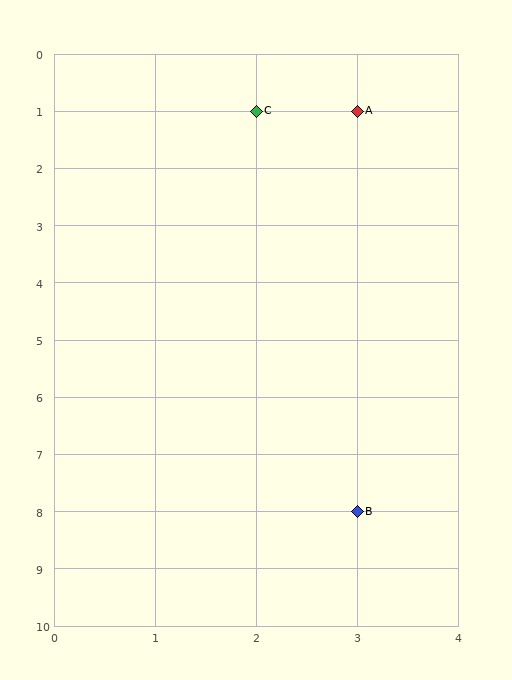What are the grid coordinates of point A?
Point A is at grid coordinates (3, 1).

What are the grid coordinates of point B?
Point B is at grid coordinates (3, 8).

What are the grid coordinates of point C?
Point C is at grid coordinates (2, 1).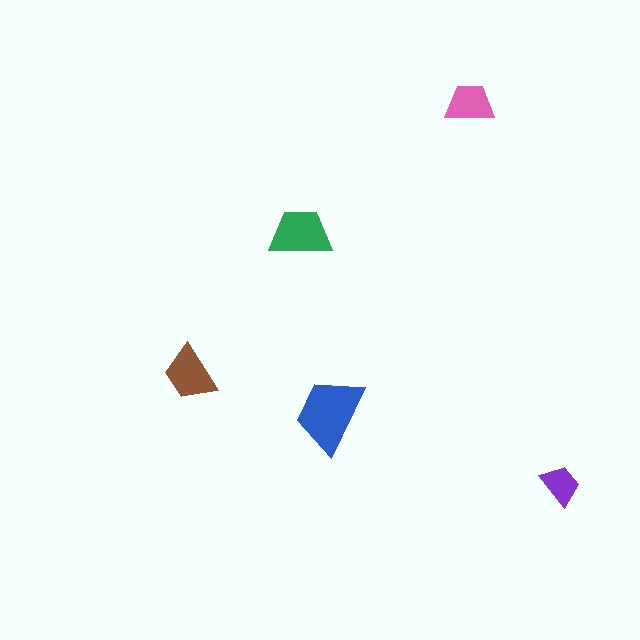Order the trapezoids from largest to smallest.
the blue one, the green one, the brown one, the pink one, the purple one.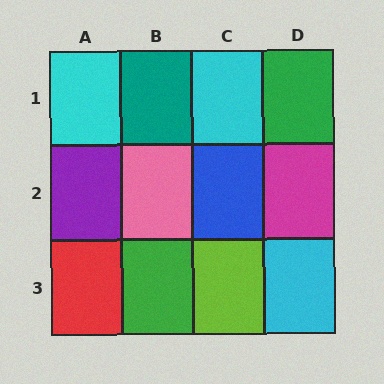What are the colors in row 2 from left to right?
Purple, pink, blue, magenta.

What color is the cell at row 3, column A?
Red.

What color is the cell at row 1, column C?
Cyan.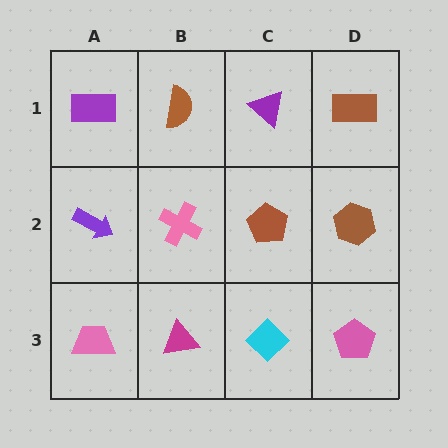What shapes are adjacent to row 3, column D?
A brown hexagon (row 2, column D), a cyan diamond (row 3, column C).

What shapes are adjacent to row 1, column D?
A brown hexagon (row 2, column D), a purple triangle (row 1, column C).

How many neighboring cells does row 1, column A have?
2.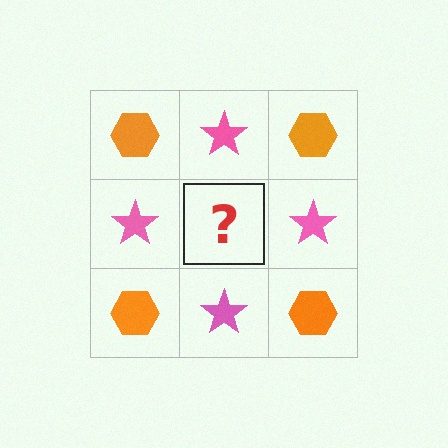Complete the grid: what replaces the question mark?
The question mark should be replaced with an orange hexagon.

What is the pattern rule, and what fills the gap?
The rule is that it alternates orange hexagon and pink star in a checkerboard pattern. The gap should be filled with an orange hexagon.